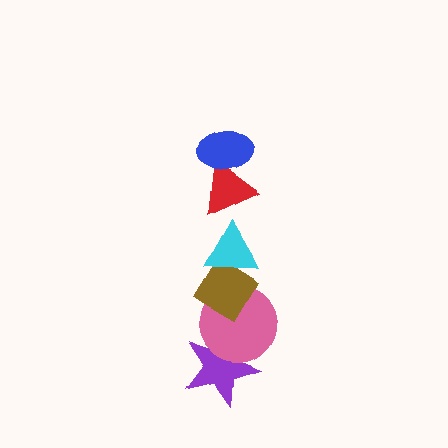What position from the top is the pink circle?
The pink circle is 5th from the top.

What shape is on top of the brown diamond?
The cyan triangle is on top of the brown diamond.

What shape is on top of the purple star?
The pink circle is on top of the purple star.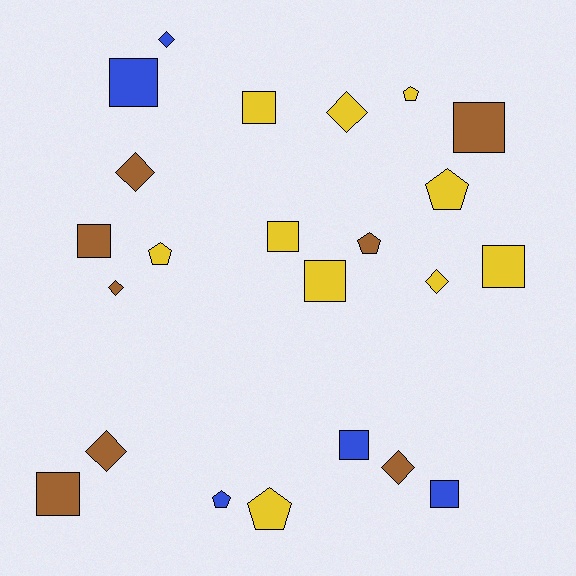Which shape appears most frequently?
Square, with 10 objects.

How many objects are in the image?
There are 23 objects.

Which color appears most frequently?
Yellow, with 10 objects.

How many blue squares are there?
There are 3 blue squares.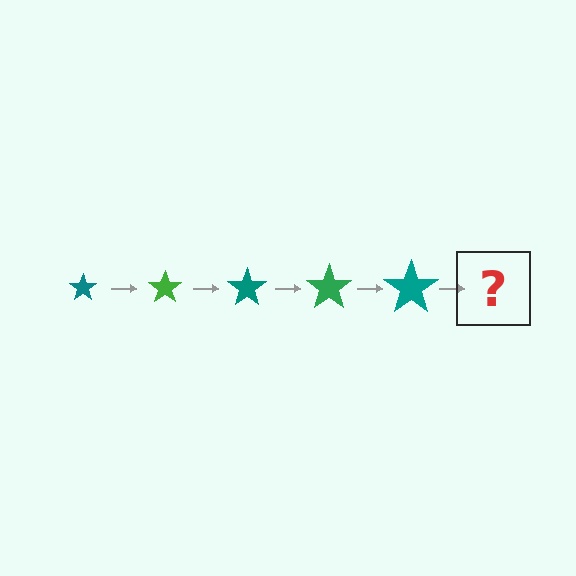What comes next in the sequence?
The next element should be a green star, larger than the previous one.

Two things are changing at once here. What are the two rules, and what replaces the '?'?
The two rules are that the star grows larger each step and the color cycles through teal and green. The '?' should be a green star, larger than the previous one.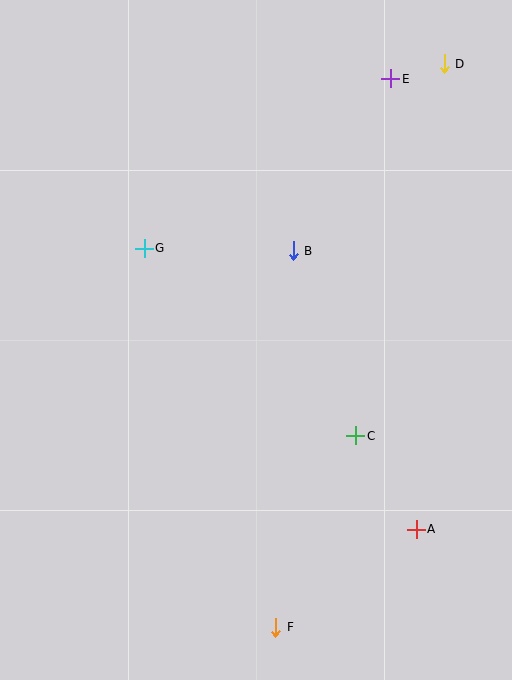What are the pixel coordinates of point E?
Point E is at (391, 79).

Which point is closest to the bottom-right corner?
Point A is closest to the bottom-right corner.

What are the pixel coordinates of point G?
Point G is at (144, 248).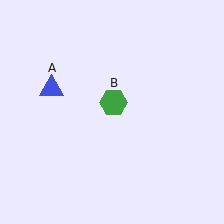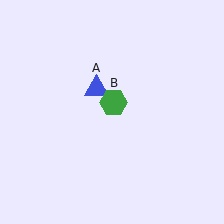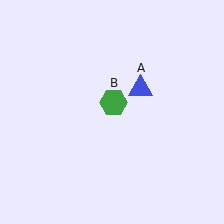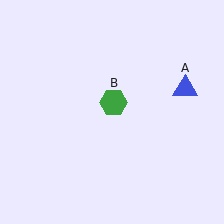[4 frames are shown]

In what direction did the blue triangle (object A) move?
The blue triangle (object A) moved right.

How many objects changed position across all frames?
1 object changed position: blue triangle (object A).